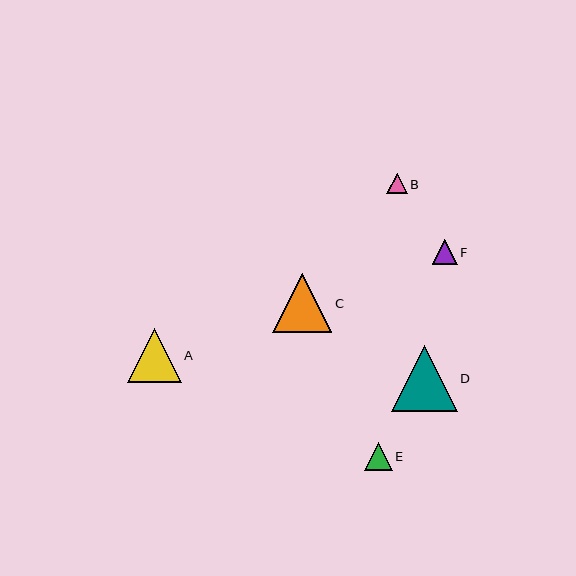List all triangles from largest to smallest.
From largest to smallest: D, C, A, E, F, B.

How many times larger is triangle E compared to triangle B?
Triangle E is approximately 1.4 times the size of triangle B.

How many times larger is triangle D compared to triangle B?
Triangle D is approximately 3.3 times the size of triangle B.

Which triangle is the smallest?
Triangle B is the smallest with a size of approximately 20 pixels.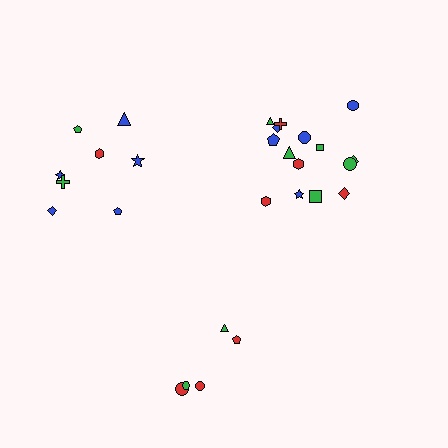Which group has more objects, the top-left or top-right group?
The top-right group.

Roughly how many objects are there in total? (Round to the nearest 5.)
Roughly 30 objects in total.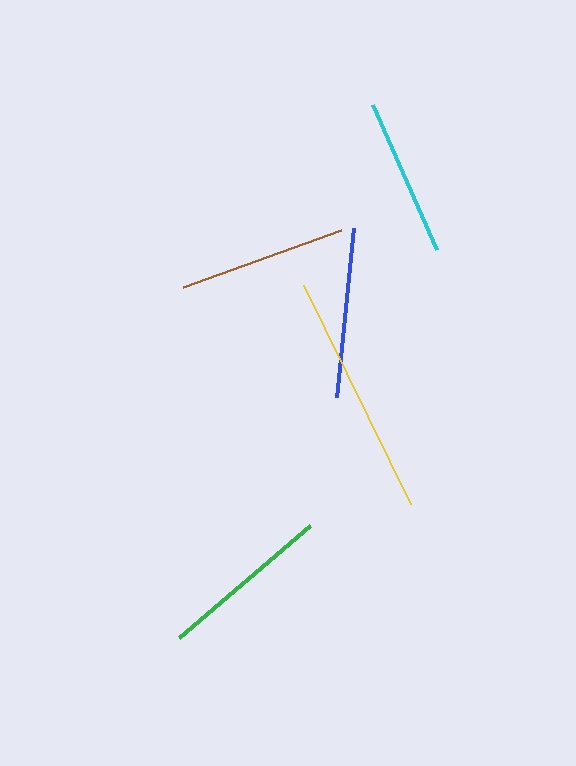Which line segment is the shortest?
The cyan line is the shortest at approximately 158 pixels.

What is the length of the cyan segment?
The cyan segment is approximately 158 pixels long.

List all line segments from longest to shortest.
From longest to shortest: yellow, green, blue, brown, cyan.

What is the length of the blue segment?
The blue segment is approximately 170 pixels long.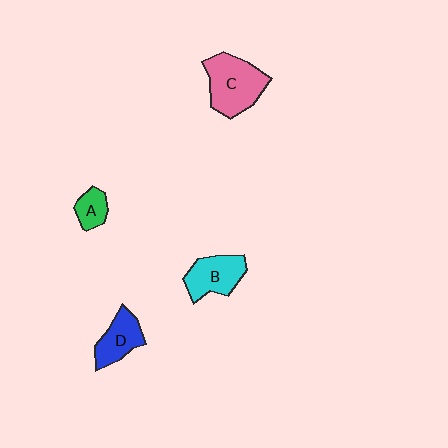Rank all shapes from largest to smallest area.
From largest to smallest: C (pink), B (cyan), D (blue), A (green).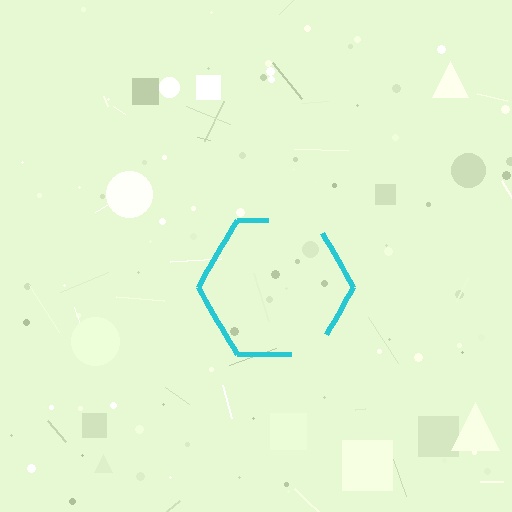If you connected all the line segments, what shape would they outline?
They would outline a hexagon.